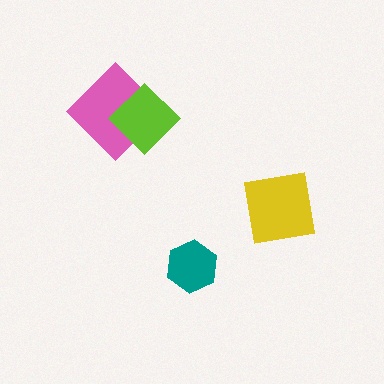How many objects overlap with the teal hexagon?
0 objects overlap with the teal hexagon.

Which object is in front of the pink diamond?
The lime diamond is in front of the pink diamond.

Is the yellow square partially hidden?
No, no other shape covers it.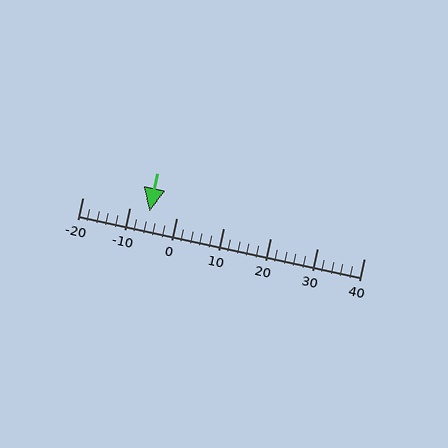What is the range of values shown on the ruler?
The ruler shows values from -20 to 40.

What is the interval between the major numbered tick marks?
The major tick marks are spaced 10 units apart.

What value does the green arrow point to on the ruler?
The green arrow points to approximately -6.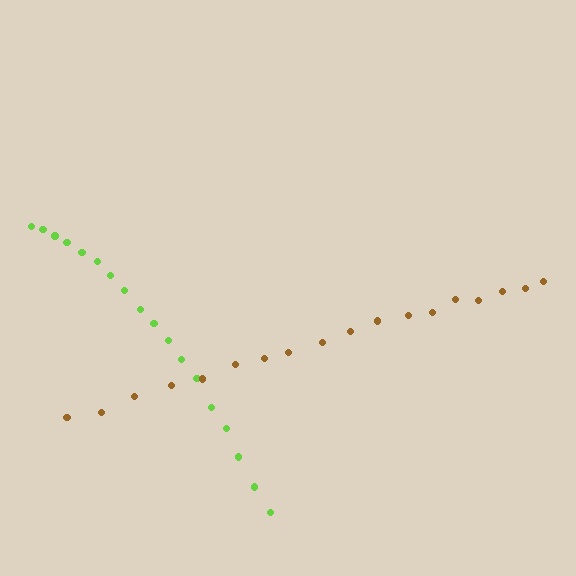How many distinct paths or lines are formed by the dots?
There are 2 distinct paths.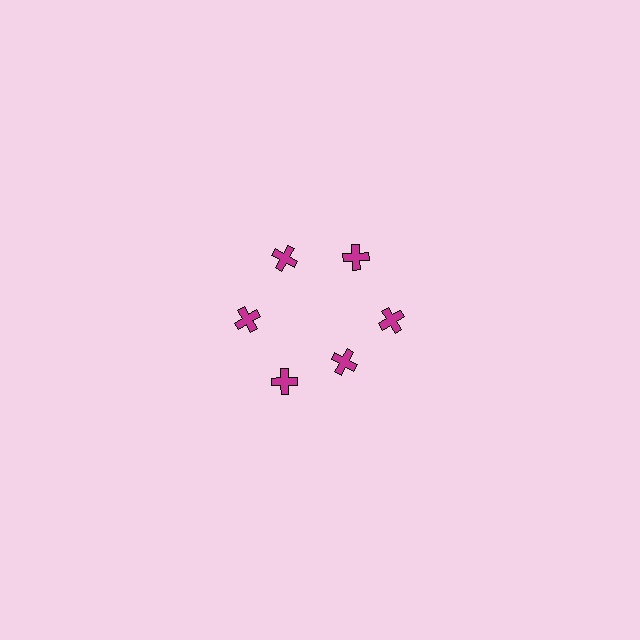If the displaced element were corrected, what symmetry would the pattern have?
It would have 6-fold rotational symmetry — the pattern would map onto itself every 60 degrees.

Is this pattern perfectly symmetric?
No. The 6 magenta crosses are arranged in a ring, but one element near the 5 o'clock position is pulled inward toward the center, breaking the 6-fold rotational symmetry.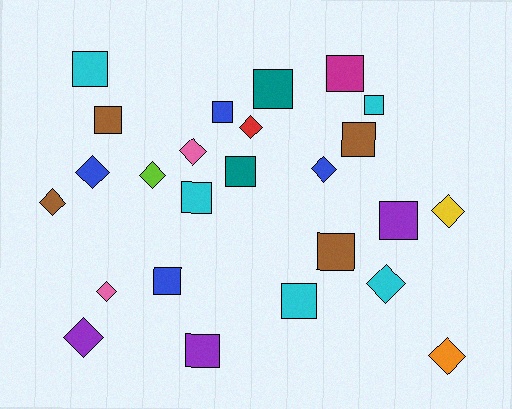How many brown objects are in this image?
There are 4 brown objects.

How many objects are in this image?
There are 25 objects.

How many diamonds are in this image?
There are 11 diamonds.